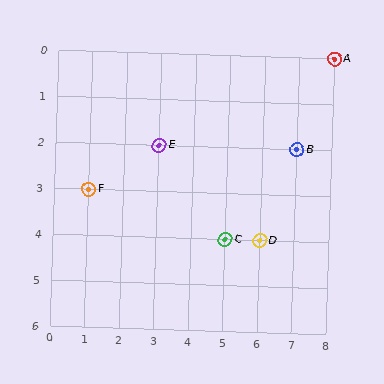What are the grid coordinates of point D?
Point D is at grid coordinates (6, 4).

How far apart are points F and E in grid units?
Points F and E are 2 columns and 1 row apart (about 2.2 grid units diagonally).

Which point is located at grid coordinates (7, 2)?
Point B is at (7, 2).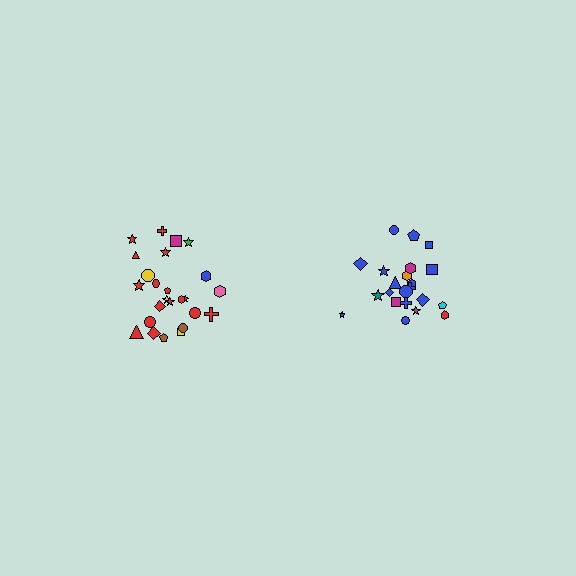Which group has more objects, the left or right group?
The left group.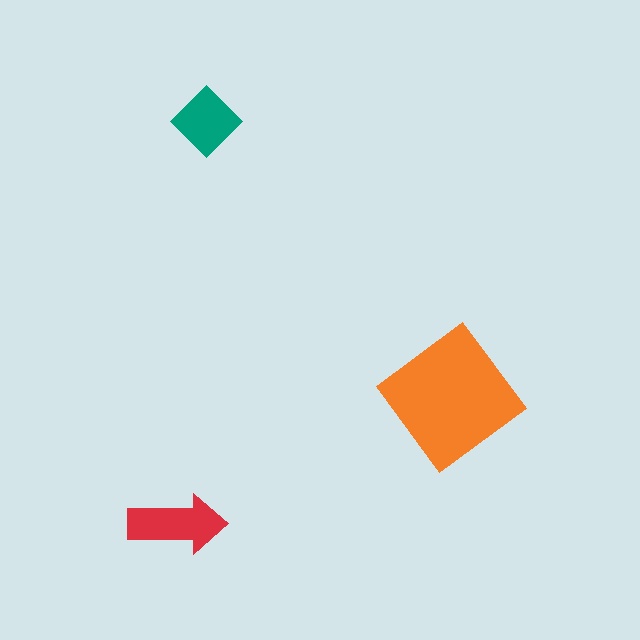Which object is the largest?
The orange diamond.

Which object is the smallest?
The teal diamond.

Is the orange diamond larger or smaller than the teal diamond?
Larger.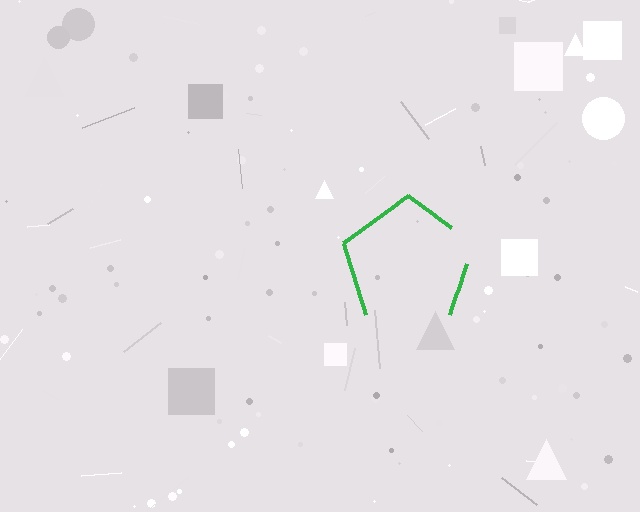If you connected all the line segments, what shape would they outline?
They would outline a pentagon.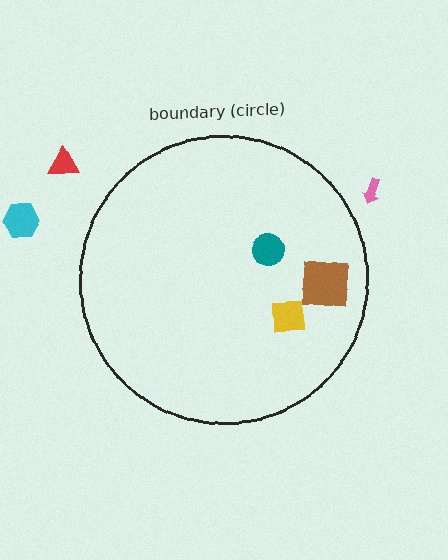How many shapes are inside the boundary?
3 inside, 3 outside.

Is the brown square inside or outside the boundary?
Inside.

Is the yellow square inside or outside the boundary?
Inside.